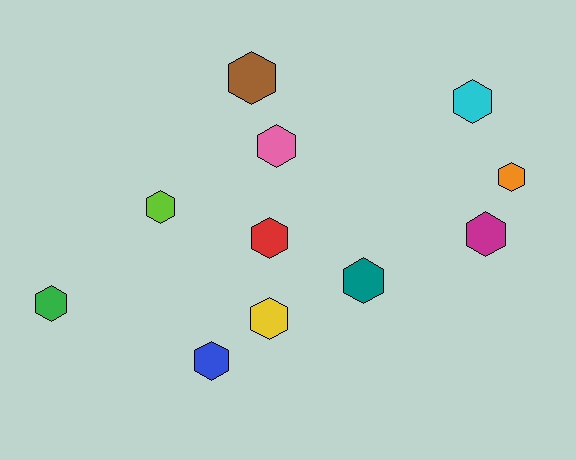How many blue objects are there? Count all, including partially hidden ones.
There is 1 blue object.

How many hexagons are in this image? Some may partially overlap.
There are 11 hexagons.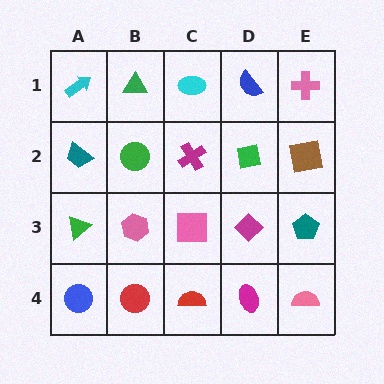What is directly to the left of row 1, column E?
A blue semicircle.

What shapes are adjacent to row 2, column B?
A green triangle (row 1, column B), a pink hexagon (row 3, column B), a teal trapezoid (row 2, column A), a magenta cross (row 2, column C).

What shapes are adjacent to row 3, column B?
A green circle (row 2, column B), a red circle (row 4, column B), a green triangle (row 3, column A), a pink square (row 3, column C).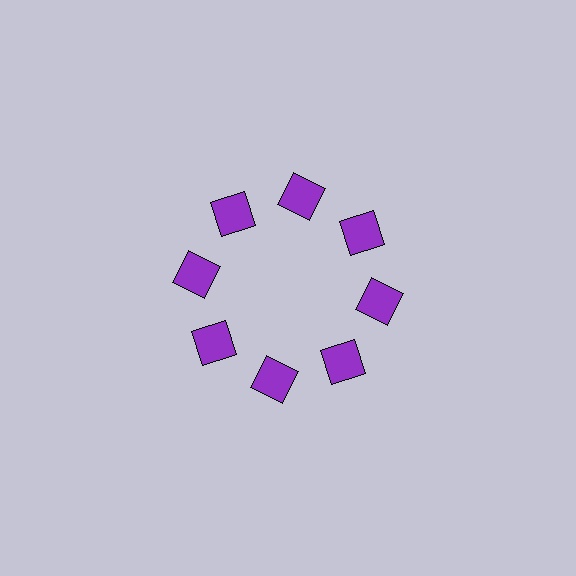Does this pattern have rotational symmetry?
Yes, this pattern has 8-fold rotational symmetry. It looks the same after rotating 45 degrees around the center.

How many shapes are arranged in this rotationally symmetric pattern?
There are 8 shapes, arranged in 8 groups of 1.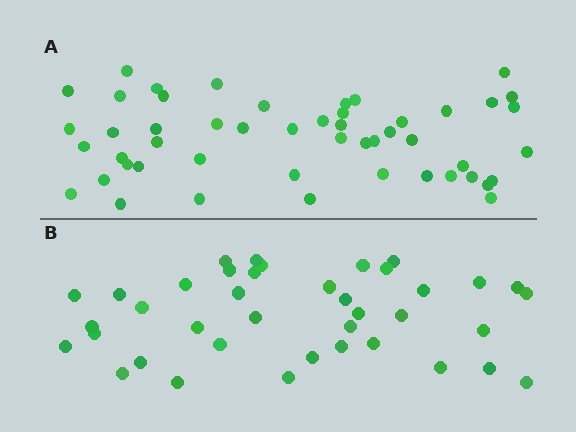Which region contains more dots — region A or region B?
Region A (the top region) has more dots.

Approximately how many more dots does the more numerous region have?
Region A has roughly 12 or so more dots than region B.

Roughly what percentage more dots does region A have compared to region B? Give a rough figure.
About 30% more.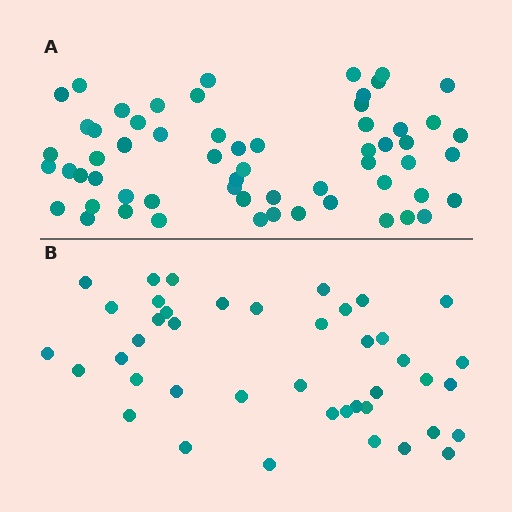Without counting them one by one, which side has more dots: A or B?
Region A (the top region) has more dots.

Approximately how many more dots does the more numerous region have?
Region A has approximately 20 more dots than region B.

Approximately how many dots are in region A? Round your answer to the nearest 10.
About 60 dots.